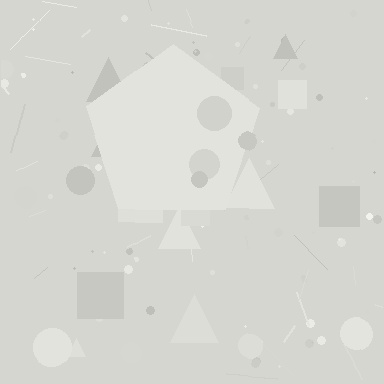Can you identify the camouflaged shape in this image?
The camouflaged shape is a pentagon.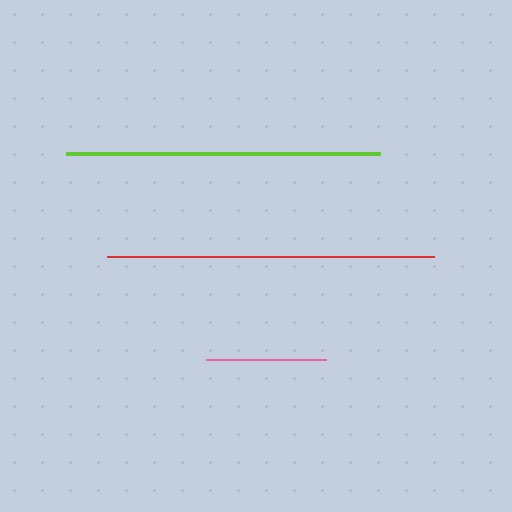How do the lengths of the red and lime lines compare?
The red and lime lines are approximately the same length.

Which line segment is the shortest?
The pink line is the shortest at approximately 120 pixels.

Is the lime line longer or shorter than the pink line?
The lime line is longer than the pink line.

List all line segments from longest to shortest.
From longest to shortest: red, lime, pink.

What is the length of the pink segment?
The pink segment is approximately 120 pixels long.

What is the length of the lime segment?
The lime segment is approximately 314 pixels long.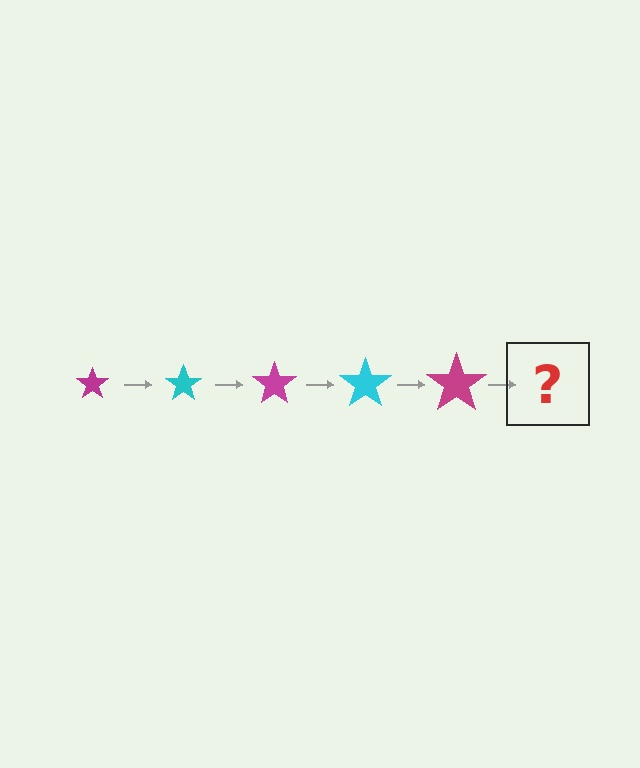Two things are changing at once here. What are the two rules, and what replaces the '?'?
The two rules are that the star grows larger each step and the color cycles through magenta and cyan. The '?' should be a cyan star, larger than the previous one.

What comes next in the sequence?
The next element should be a cyan star, larger than the previous one.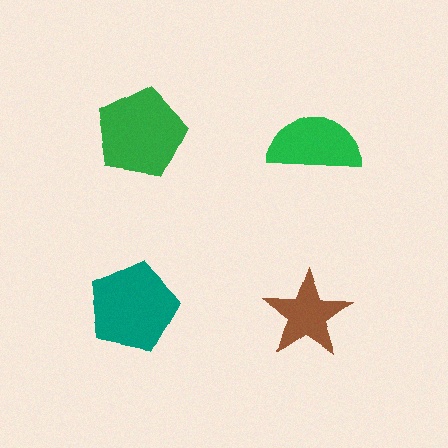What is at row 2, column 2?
A brown star.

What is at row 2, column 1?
A teal pentagon.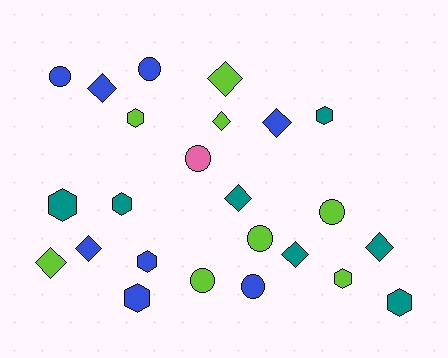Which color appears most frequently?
Lime, with 8 objects.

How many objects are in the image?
There are 24 objects.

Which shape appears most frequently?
Diamond, with 9 objects.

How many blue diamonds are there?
There are 3 blue diamonds.